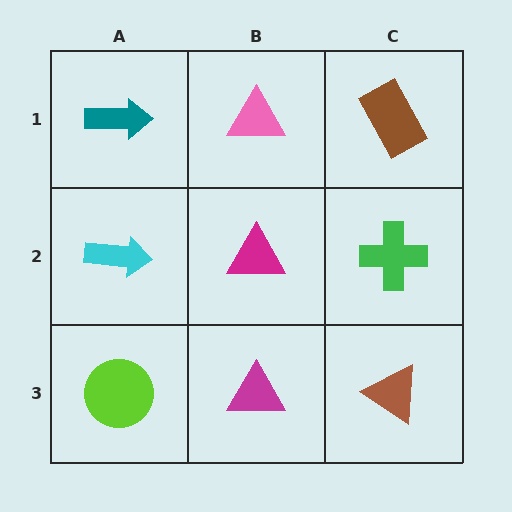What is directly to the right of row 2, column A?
A magenta triangle.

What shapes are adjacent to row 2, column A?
A teal arrow (row 1, column A), a lime circle (row 3, column A), a magenta triangle (row 2, column B).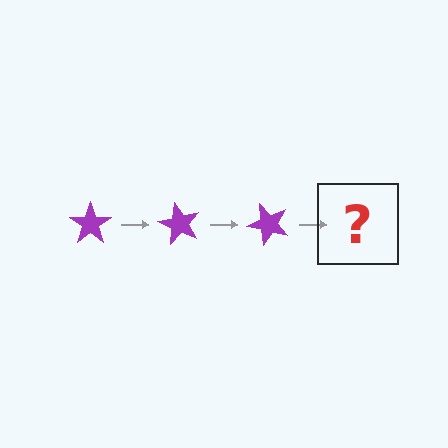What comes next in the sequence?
The next element should be a purple star rotated 180 degrees.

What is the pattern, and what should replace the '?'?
The pattern is that the star rotates 60 degrees each step. The '?' should be a purple star rotated 180 degrees.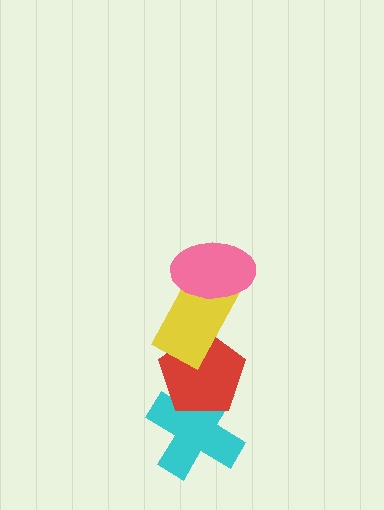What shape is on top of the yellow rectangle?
The pink ellipse is on top of the yellow rectangle.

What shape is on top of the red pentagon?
The yellow rectangle is on top of the red pentagon.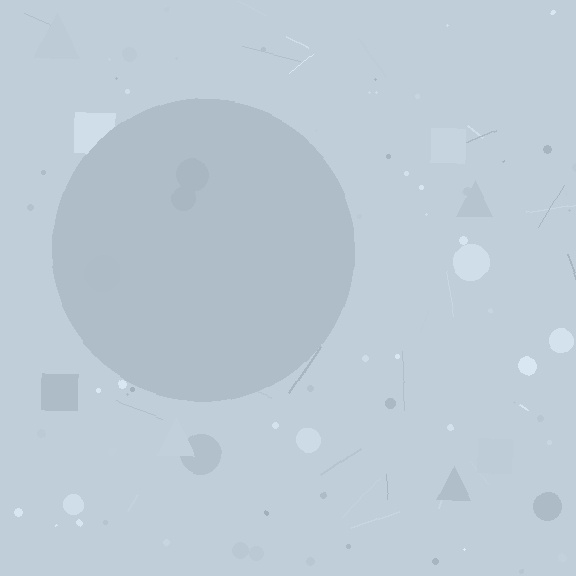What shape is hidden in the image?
A circle is hidden in the image.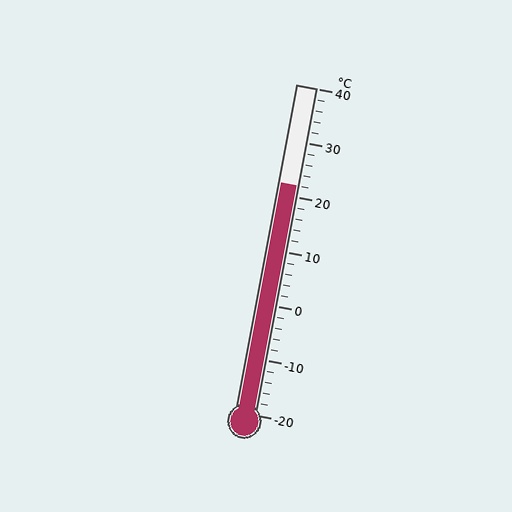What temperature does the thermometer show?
The thermometer shows approximately 22°C.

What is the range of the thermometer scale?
The thermometer scale ranges from -20°C to 40°C.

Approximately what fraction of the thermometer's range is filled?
The thermometer is filled to approximately 70% of its range.